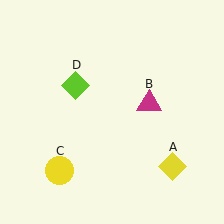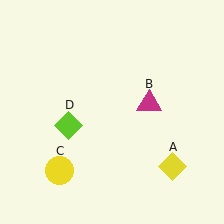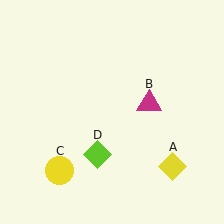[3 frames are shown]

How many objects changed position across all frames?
1 object changed position: lime diamond (object D).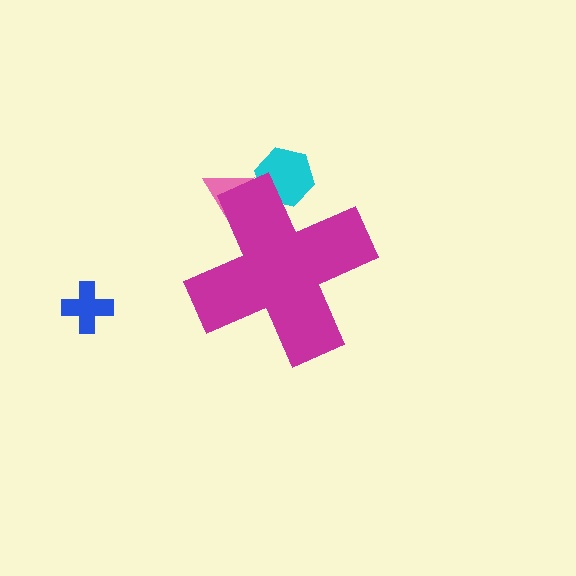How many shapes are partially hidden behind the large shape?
2 shapes are partially hidden.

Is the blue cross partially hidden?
No, the blue cross is fully visible.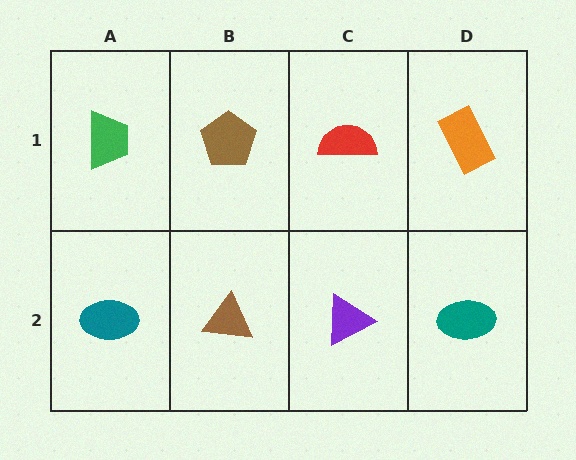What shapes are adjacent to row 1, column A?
A teal ellipse (row 2, column A), a brown pentagon (row 1, column B).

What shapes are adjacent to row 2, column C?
A red semicircle (row 1, column C), a brown triangle (row 2, column B), a teal ellipse (row 2, column D).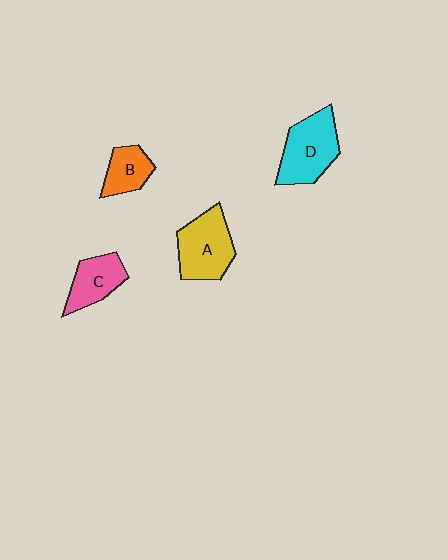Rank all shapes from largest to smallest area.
From largest to smallest: D (cyan), A (yellow), C (pink), B (orange).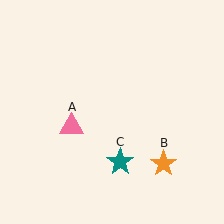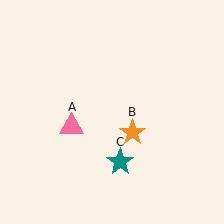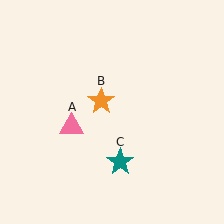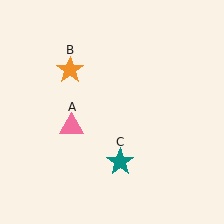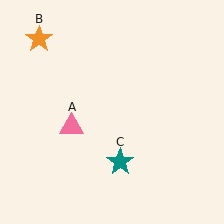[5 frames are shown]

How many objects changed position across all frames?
1 object changed position: orange star (object B).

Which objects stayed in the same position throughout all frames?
Pink triangle (object A) and teal star (object C) remained stationary.